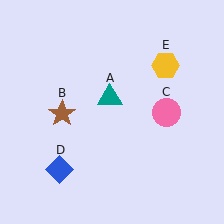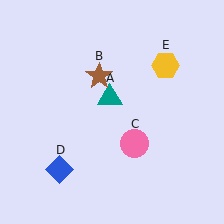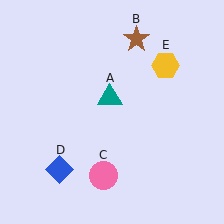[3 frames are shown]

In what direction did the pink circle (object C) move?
The pink circle (object C) moved down and to the left.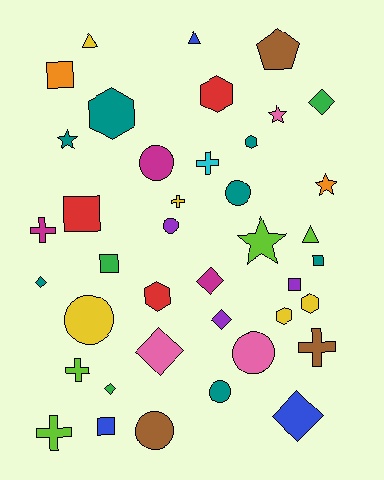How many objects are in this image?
There are 40 objects.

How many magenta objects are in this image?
There are 3 magenta objects.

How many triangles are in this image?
There are 3 triangles.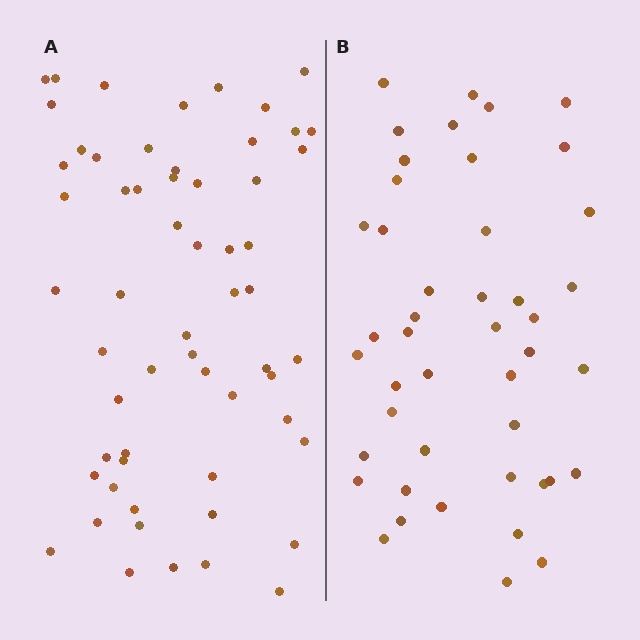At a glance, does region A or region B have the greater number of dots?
Region A (the left region) has more dots.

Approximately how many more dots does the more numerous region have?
Region A has approximately 15 more dots than region B.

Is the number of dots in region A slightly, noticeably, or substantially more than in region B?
Region A has noticeably more, but not dramatically so. The ratio is roughly 1.3 to 1.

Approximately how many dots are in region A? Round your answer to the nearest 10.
About 60 dots. (The exact count is 59, which rounds to 60.)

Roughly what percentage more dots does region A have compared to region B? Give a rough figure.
About 30% more.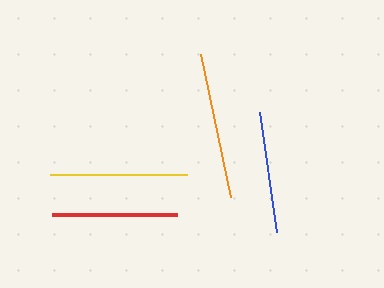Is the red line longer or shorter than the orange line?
The orange line is longer than the red line.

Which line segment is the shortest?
The blue line is the shortest at approximately 120 pixels.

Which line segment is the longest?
The orange line is the longest at approximately 146 pixels.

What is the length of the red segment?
The red segment is approximately 125 pixels long.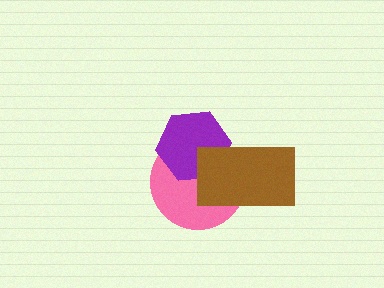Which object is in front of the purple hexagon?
The brown rectangle is in front of the purple hexagon.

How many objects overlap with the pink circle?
2 objects overlap with the pink circle.